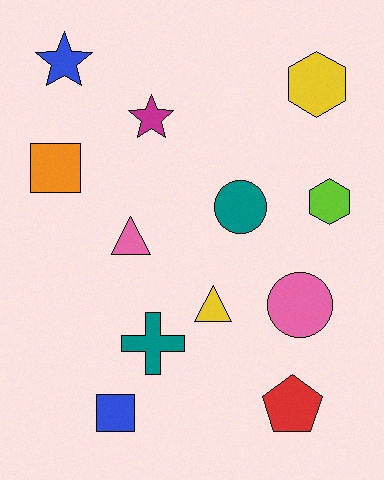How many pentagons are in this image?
There is 1 pentagon.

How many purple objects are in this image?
There are no purple objects.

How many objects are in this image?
There are 12 objects.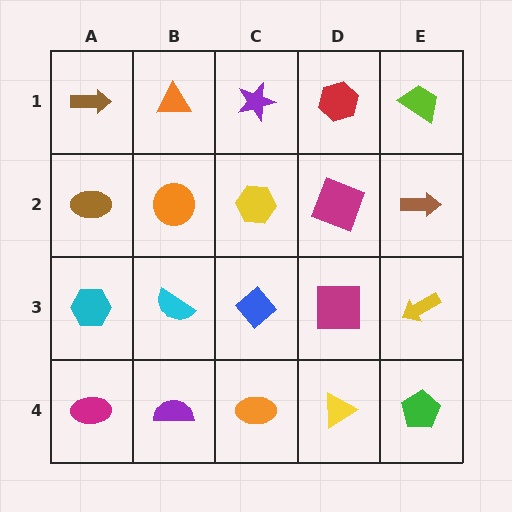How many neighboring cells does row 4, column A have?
2.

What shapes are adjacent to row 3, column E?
A brown arrow (row 2, column E), a green pentagon (row 4, column E), a magenta square (row 3, column D).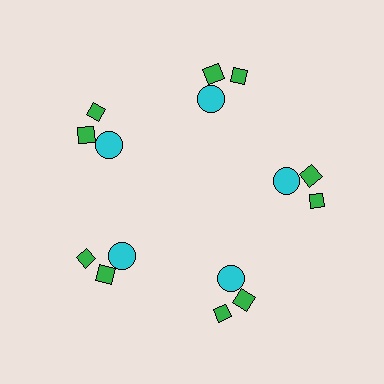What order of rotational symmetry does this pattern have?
This pattern has 5-fold rotational symmetry.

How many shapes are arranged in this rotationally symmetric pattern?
There are 15 shapes, arranged in 5 groups of 3.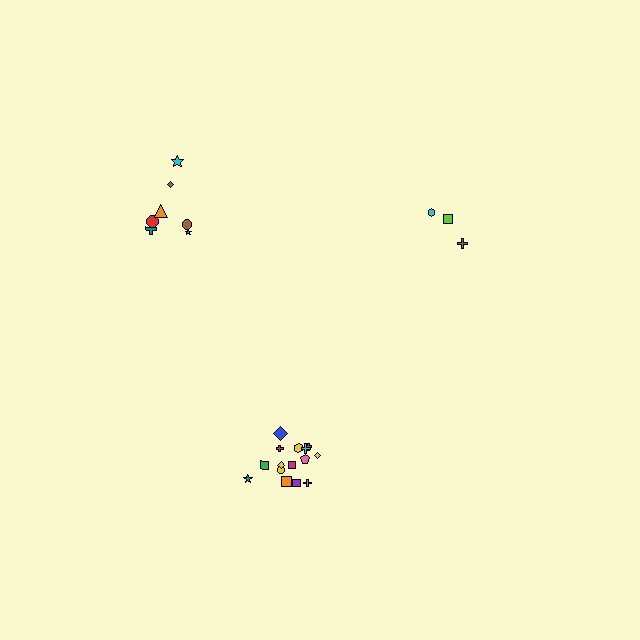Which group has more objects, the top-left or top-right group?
The top-left group.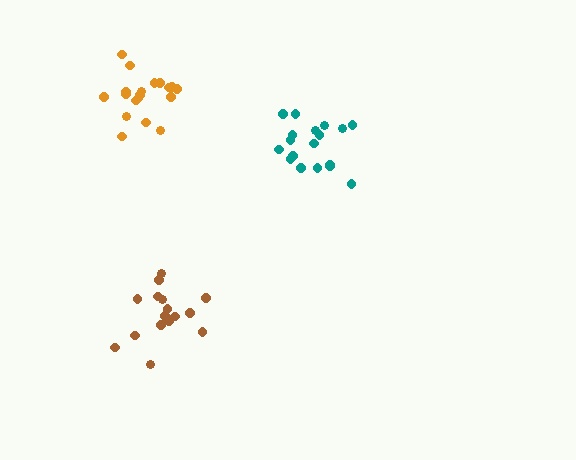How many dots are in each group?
Group 1: 16 dots, Group 2: 19 dots, Group 3: 18 dots (53 total).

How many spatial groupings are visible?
There are 3 spatial groupings.